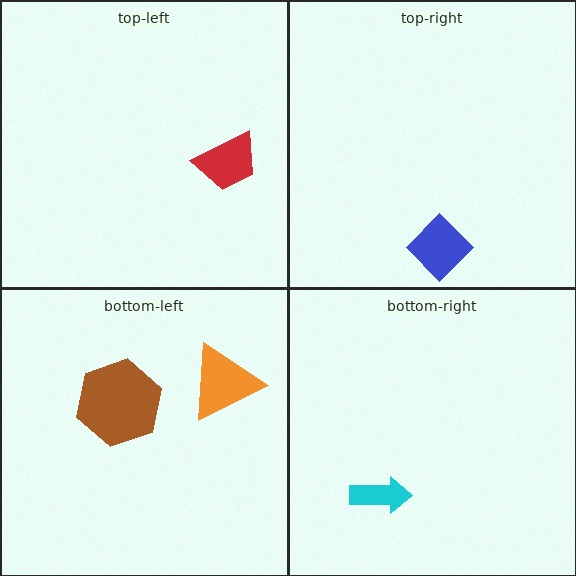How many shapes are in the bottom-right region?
1.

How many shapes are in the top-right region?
1.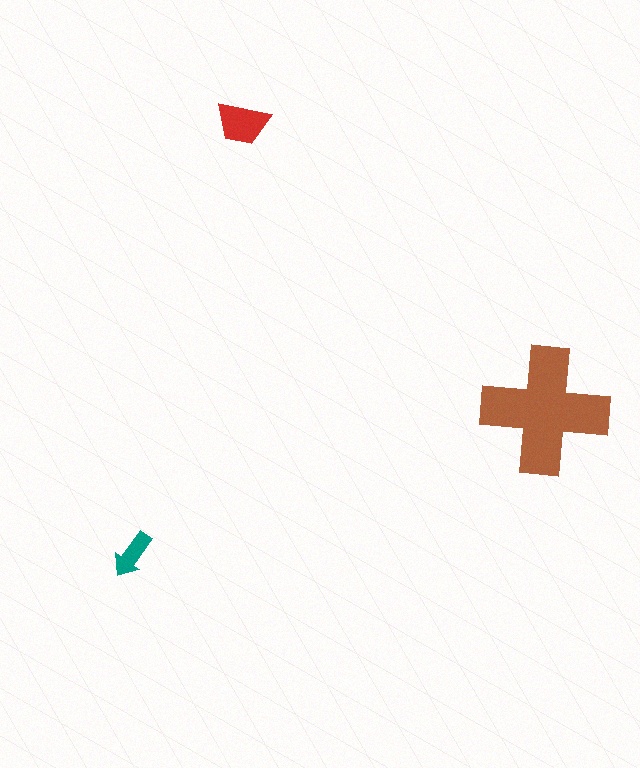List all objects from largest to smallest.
The brown cross, the red trapezoid, the teal arrow.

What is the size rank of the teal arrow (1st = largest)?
3rd.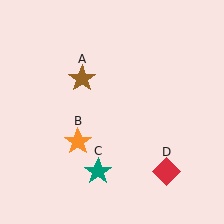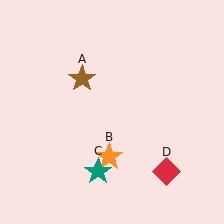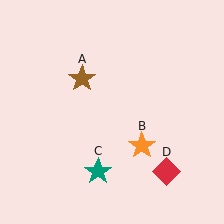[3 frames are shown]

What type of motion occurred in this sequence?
The orange star (object B) rotated counterclockwise around the center of the scene.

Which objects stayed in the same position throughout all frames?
Brown star (object A) and teal star (object C) and red diamond (object D) remained stationary.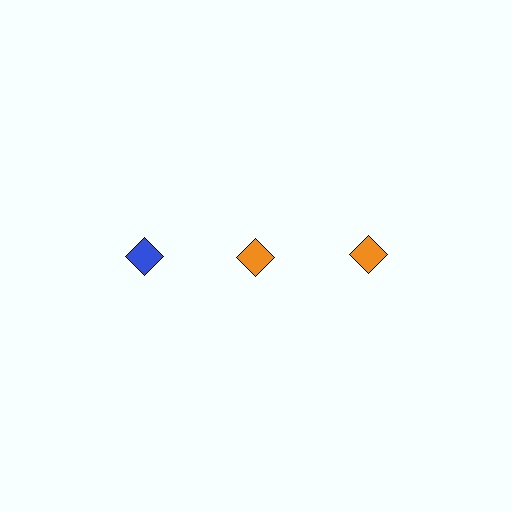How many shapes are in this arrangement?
There are 3 shapes arranged in a grid pattern.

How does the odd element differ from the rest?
It has a different color: blue instead of orange.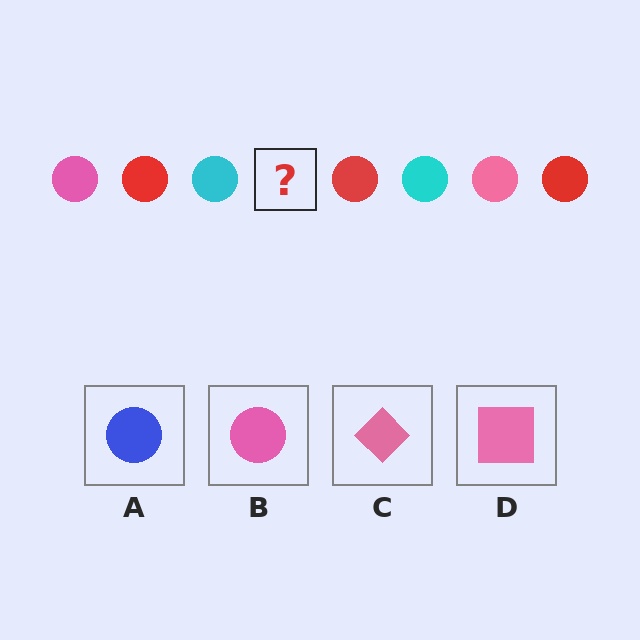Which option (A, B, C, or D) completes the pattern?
B.